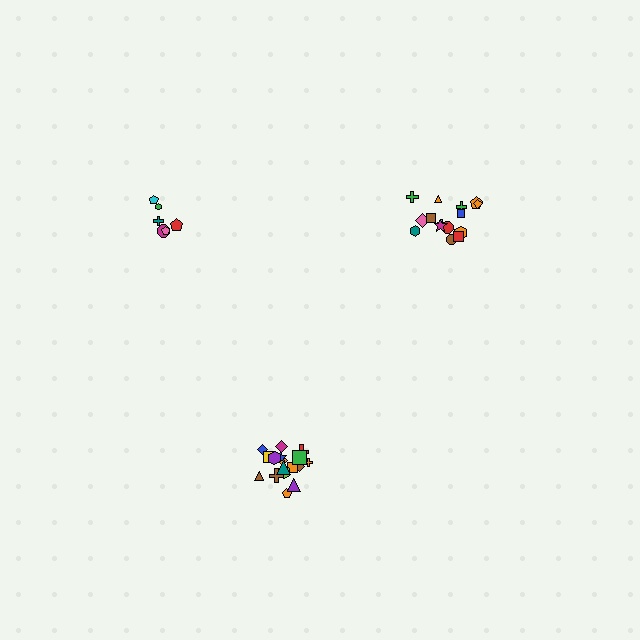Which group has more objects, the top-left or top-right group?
The top-right group.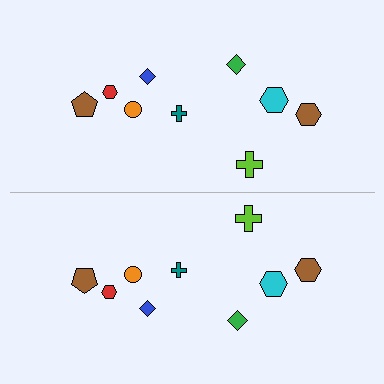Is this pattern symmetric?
Yes, this pattern has bilateral (reflection) symmetry.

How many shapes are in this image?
There are 18 shapes in this image.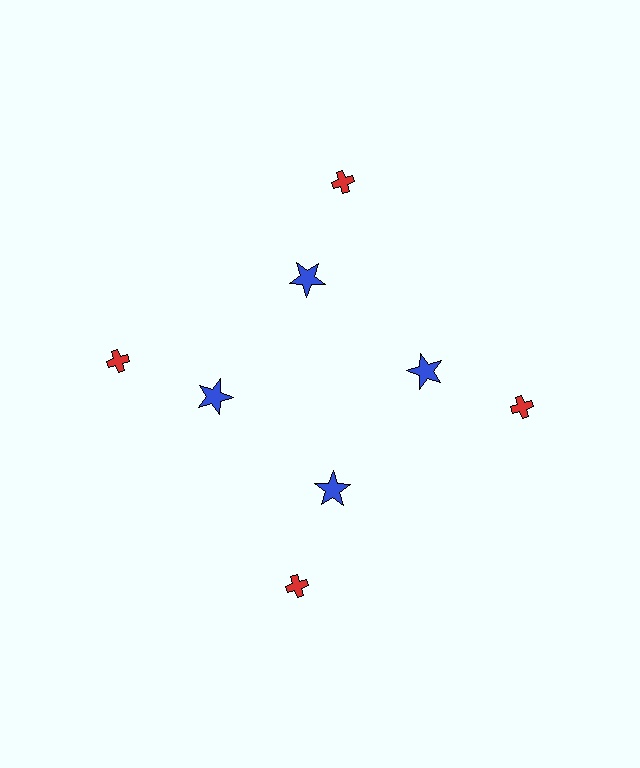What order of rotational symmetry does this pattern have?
This pattern has 4-fold rotational symmetry.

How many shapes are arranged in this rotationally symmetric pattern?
There are 8 shapes, arranged in 4 groups of 2.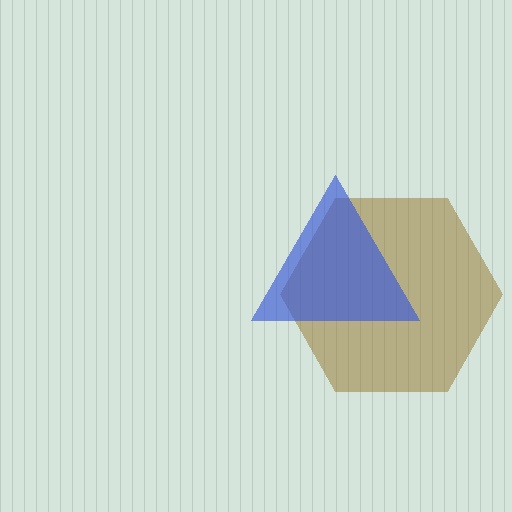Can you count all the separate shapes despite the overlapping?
Yes, there are 2 separate shapes.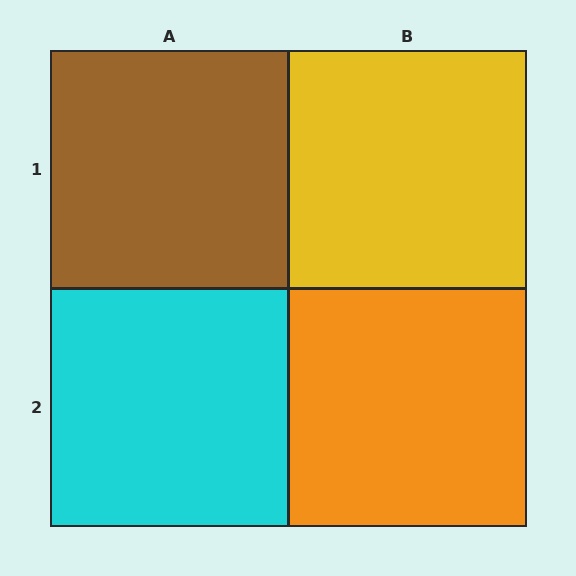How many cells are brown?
1 cell is brown.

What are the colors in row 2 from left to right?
Cyan, orange.